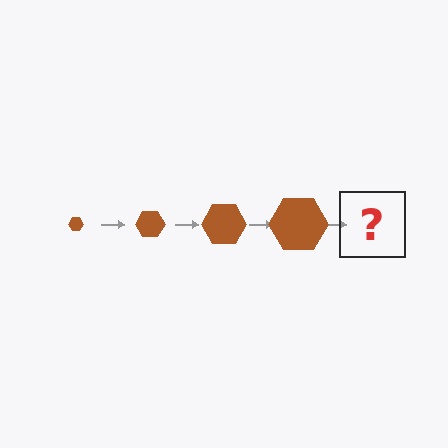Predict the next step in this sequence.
The next step is a brown hexagon, larger than the previous one.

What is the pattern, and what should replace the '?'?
The pattern is that the hexagon gets progressively larger each step. The '?' should be a brown hexagon, larger than the previous one.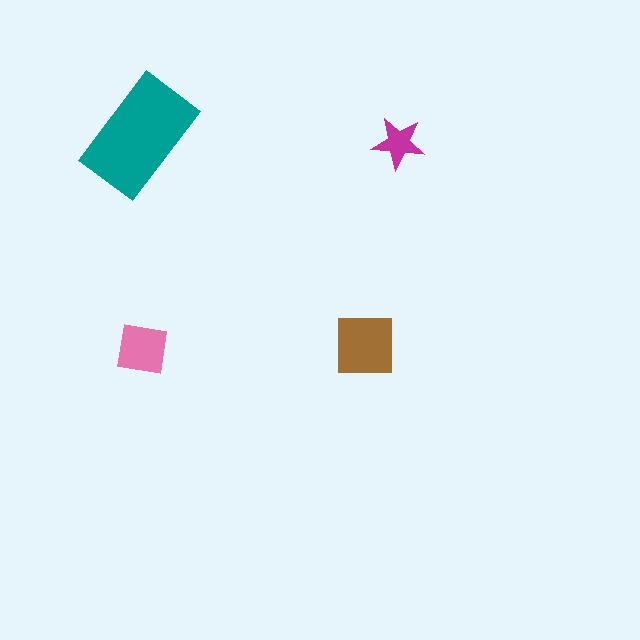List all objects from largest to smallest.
The teal rectangle, the brown square, the pink square, the magenta star.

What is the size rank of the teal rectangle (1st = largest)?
1st.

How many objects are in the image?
There are 4 objects in the image.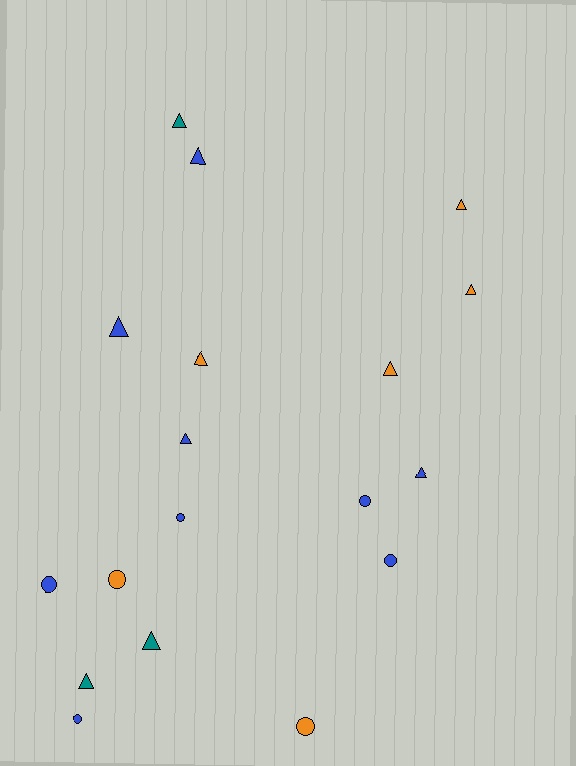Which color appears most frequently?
Blue, with 9 objects.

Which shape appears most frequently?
Triangle, with 11 objects.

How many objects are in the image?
There are 18 objects.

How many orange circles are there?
There are 2 orange circles.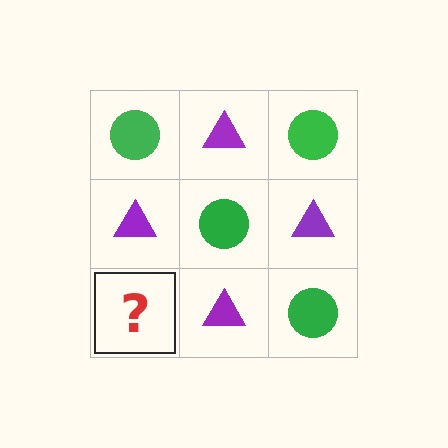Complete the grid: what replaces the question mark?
The question mark should be replaced with a green circle.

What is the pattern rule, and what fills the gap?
The rule is that it alternates green circle and purple triangle in a checkerboard pattern. The gap should be filled with a green circle.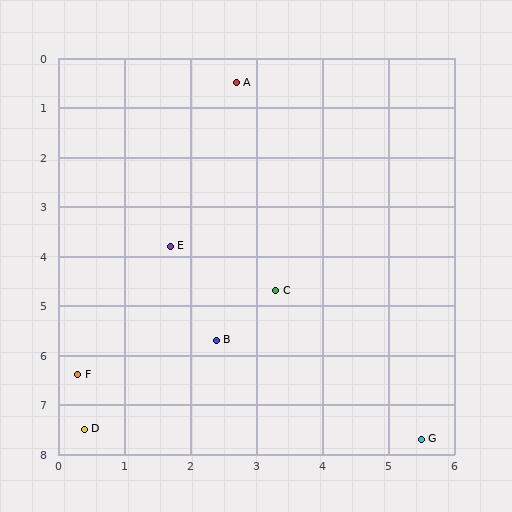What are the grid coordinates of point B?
Point B is at approximately (2.4, 5.7).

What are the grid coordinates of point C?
Point C is at approximately (3.3, 4.7).